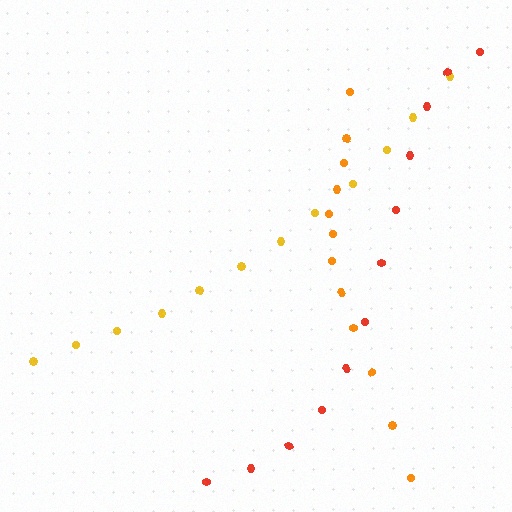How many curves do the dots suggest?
There are 3 distinct paths.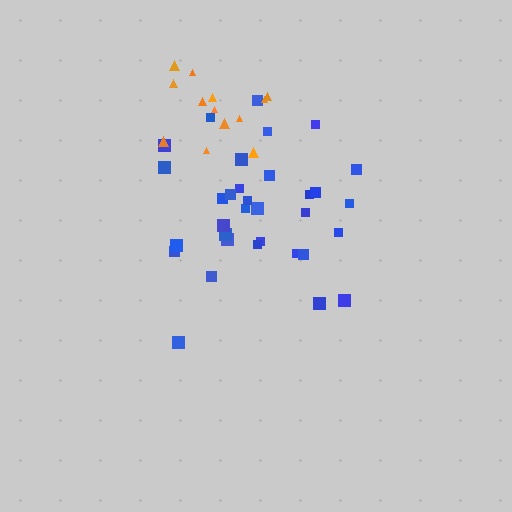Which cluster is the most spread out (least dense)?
Blue.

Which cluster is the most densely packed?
Orange.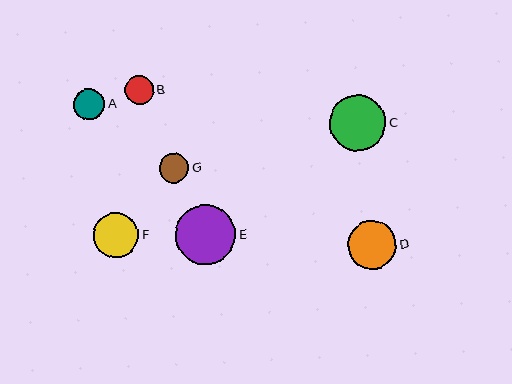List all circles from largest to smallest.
From largest to smallest: E, C, D, F, A, G, B.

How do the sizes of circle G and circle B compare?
Circle G and circle B are approximately the same size.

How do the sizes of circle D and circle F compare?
Circle D and circle F are approximately the same size.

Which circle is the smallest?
Circle B is the smallest with a size of approximately 29 pixels.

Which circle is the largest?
Circle E is the largest with a size of approximately 60 pixels.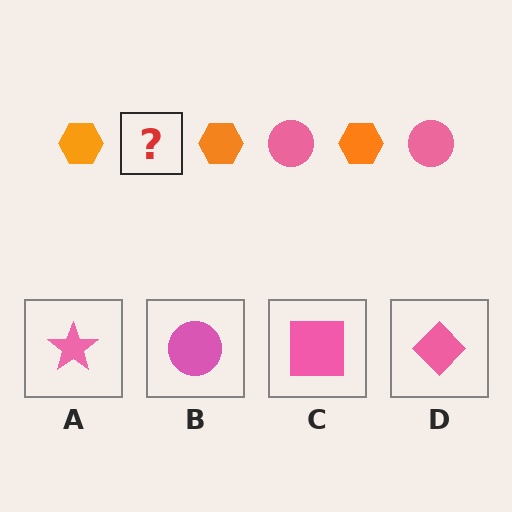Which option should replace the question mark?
Option B.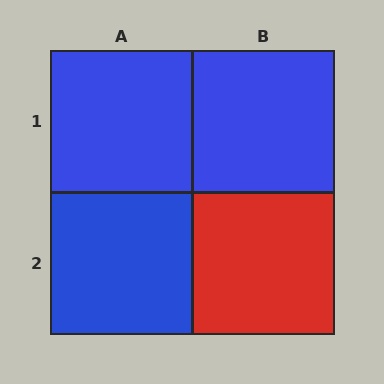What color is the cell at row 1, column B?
Blue.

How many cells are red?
1 cell is red.